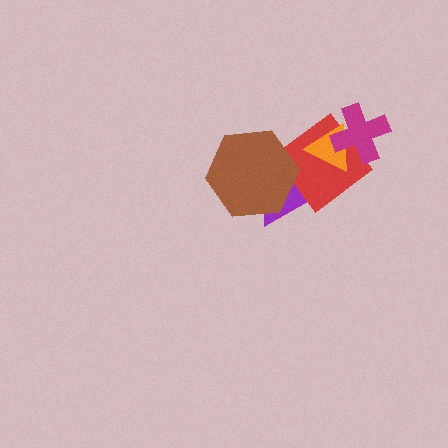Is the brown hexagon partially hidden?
No, no other shape covers it.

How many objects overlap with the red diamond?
4 objects overlap with the red diamond.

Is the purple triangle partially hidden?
Yes, it is partially covered by another shape.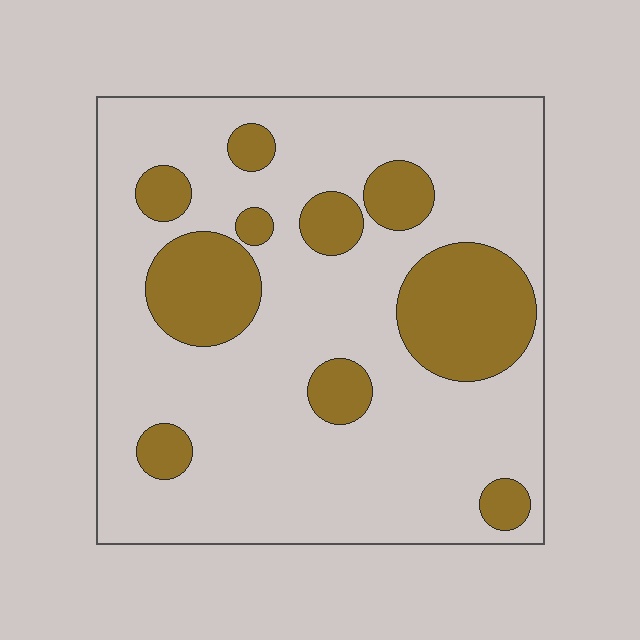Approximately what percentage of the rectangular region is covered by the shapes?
Approximately 25%.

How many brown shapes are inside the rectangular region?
10.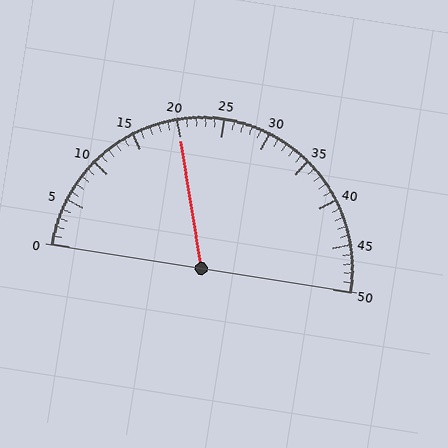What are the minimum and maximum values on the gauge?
The gauge ranges from 0 to 50.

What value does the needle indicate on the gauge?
The needle indicates approximately 20.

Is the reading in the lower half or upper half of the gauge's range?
The reading is in the lower half of the range (0 to 50).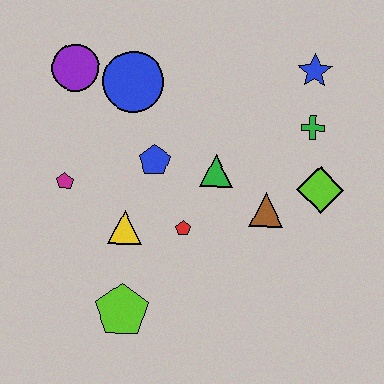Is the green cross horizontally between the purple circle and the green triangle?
No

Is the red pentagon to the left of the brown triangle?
Yes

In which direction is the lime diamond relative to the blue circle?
The lime diamond is to the right of the blue circle.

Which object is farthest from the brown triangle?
The purple circle is farthest from the brown triangle.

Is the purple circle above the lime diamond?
Yes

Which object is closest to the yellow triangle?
The red pentagon is closest to the yellow triangle.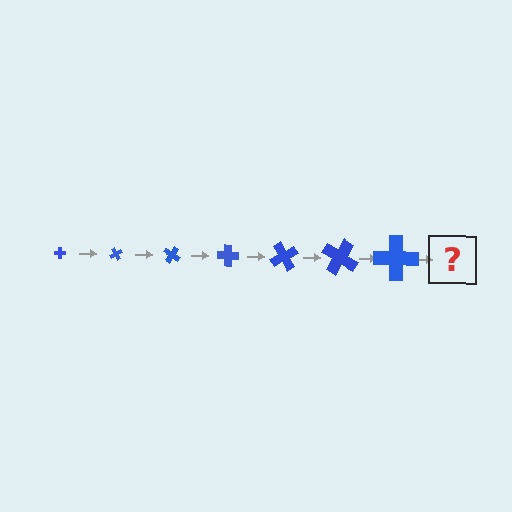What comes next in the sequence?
The next element should be a cross, larger than the previous one and rotated 420 degrees from the start.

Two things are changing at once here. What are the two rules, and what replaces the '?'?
The two rules are that the cross grows larger each step and it rotates 60 degrees each step. The '?' should be a cross, larger than the previous one and rotated 420 degrees from the start.